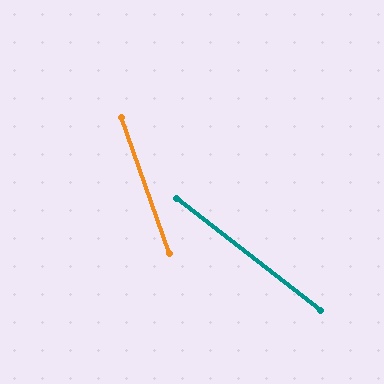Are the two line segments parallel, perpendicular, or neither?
Neither parallel nor perpendicular — they differ by about 33°.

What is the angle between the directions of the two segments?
Approximately 33 degrees.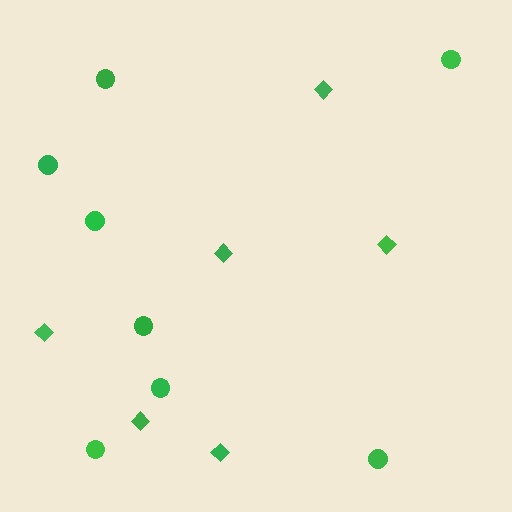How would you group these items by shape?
There are 2 groups: one group of circles (8) and one group of diamonds (6).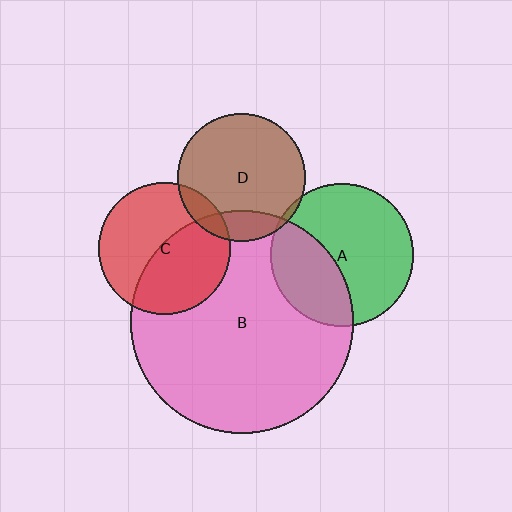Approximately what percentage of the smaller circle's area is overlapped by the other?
Approximately 15%.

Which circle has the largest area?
Circle B (pink).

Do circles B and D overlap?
Yes.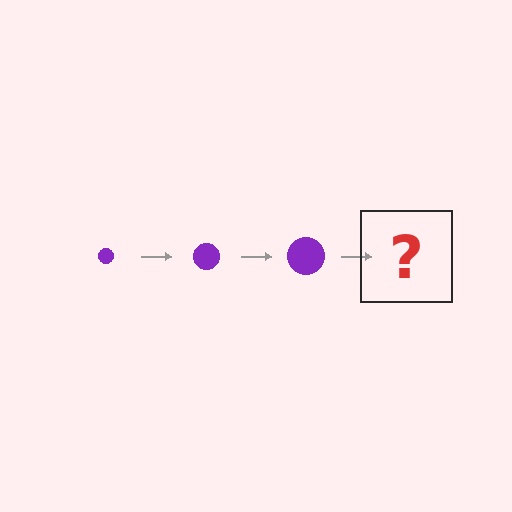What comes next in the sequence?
The next element should be a purple circle, larger than the previous one.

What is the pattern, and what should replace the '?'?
The pattern is that the circle gets progressively larger each step. The '?' should be a purple circle, larger than the previous one.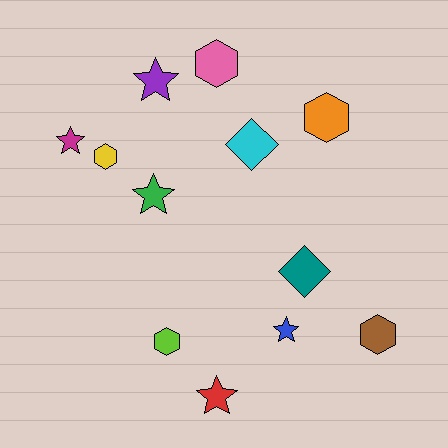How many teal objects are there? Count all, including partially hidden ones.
There is 1 teal object.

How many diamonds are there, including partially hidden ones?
There are 2 diamonds.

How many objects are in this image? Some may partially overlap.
There are 12 objects.